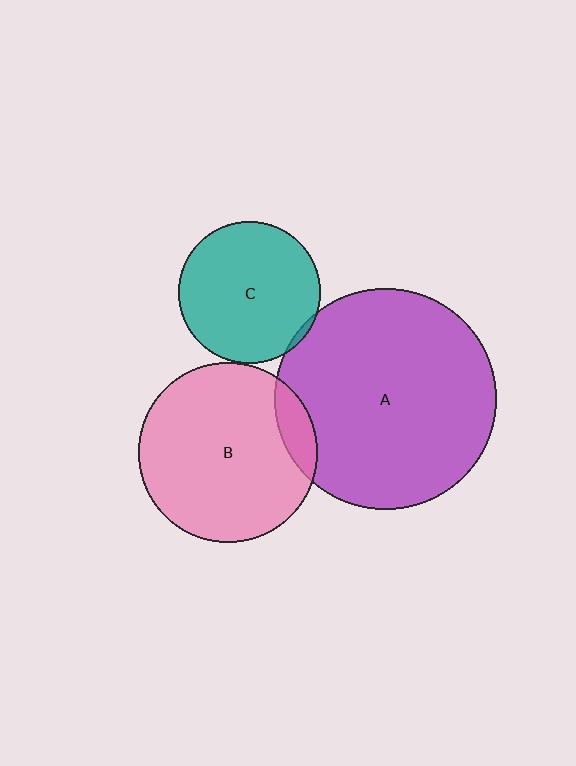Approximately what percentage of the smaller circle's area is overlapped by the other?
Approximately 5%.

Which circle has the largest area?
Circle A (purple).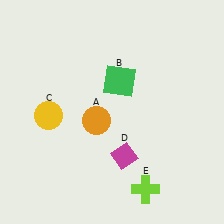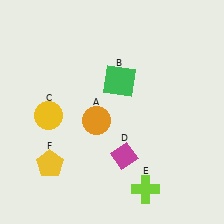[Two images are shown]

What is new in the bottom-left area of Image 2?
A yellow pentagon (F) was added in the bottom-left area of Image 2.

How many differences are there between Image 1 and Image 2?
There is 1 difference between the two images.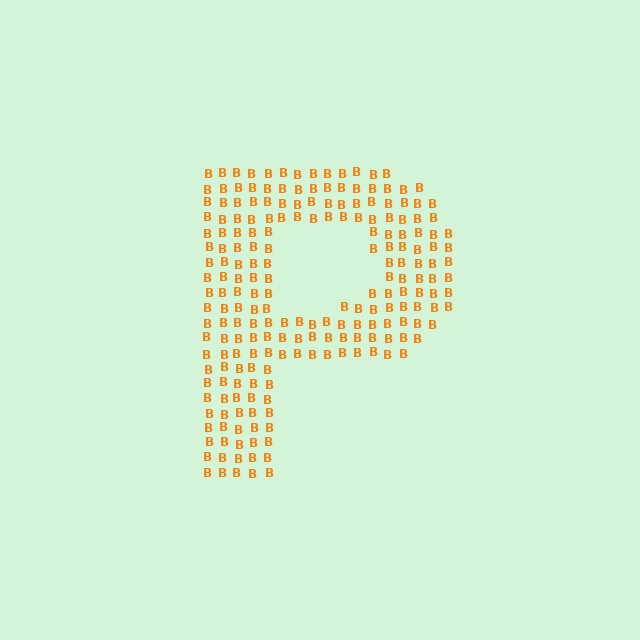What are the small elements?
The small elements are letter B's.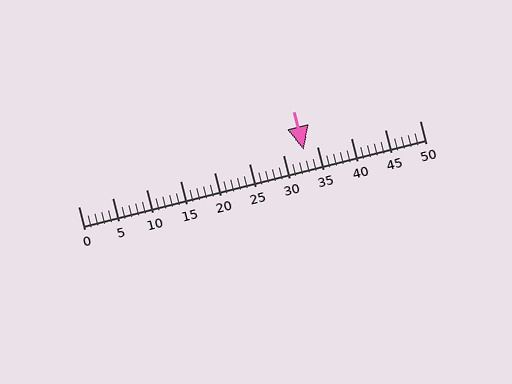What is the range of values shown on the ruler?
The ruler shows values from 0 to 50.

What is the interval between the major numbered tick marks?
The major tick marks are spaced 5 units apart.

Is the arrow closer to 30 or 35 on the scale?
The arrow is closer to 35.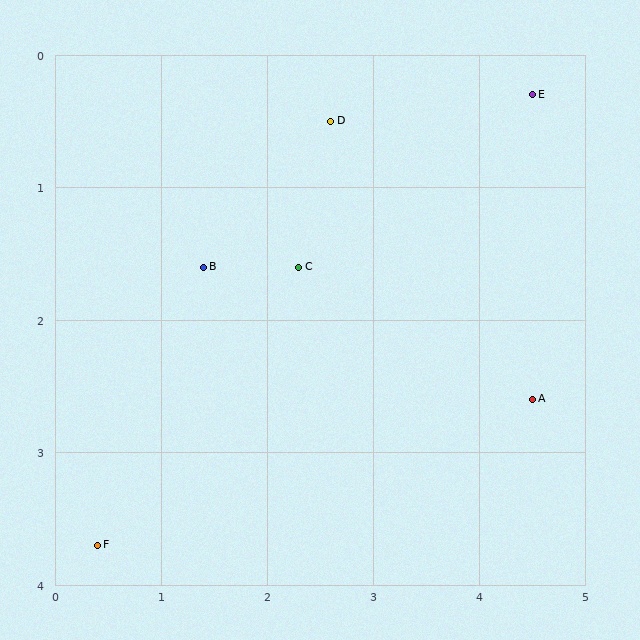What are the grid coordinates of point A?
Point A is at approximately (4.5, 2.6).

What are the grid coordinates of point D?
Point D is at approximately (2.6, 0.5).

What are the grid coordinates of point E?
Point E is at approximately (4.5, 0.3).